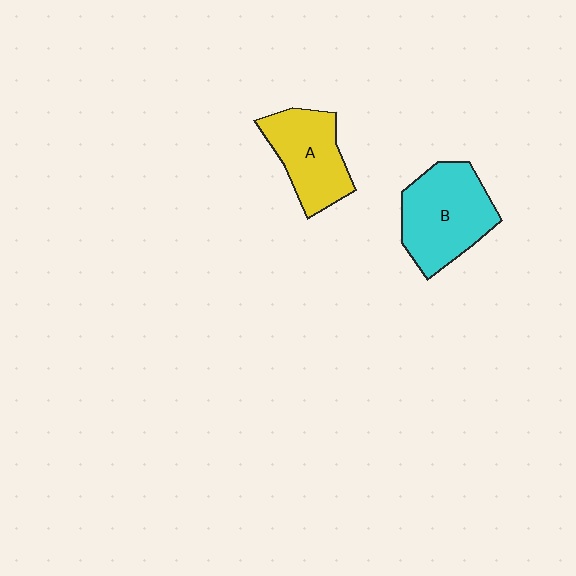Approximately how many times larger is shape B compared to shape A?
Approximately 1.2 times.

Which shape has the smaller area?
Shape A (yellow).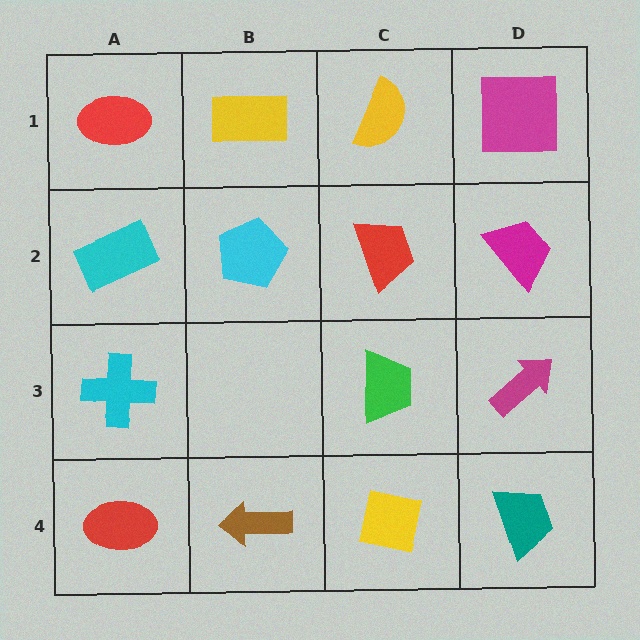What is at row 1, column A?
A red ellipse.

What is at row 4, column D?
A teal trapezoid.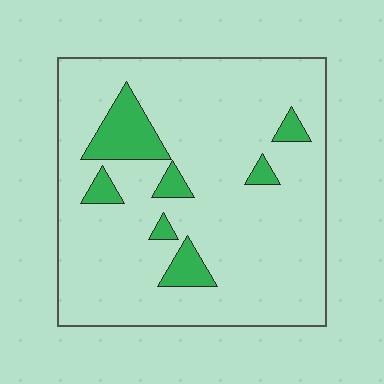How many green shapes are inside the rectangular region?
7.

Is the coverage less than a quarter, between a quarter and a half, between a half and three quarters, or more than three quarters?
Less than a quarter.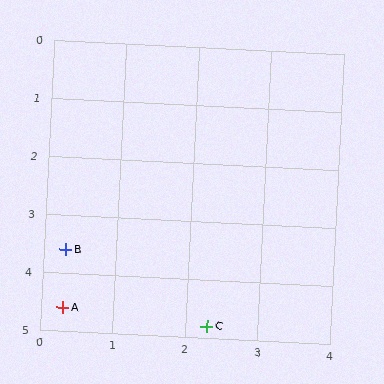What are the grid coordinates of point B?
Point B is at approximately (0.3, 3.6).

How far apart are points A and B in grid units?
Points A and B are about 1.0 grid units apart.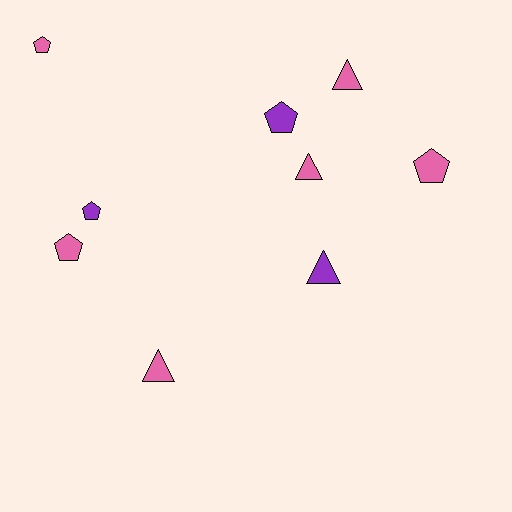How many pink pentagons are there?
There are 3 pink pentagons.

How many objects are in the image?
There are 9 objects.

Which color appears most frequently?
Pink, with 6 objects.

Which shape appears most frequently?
Pentagon, with 5 objects.